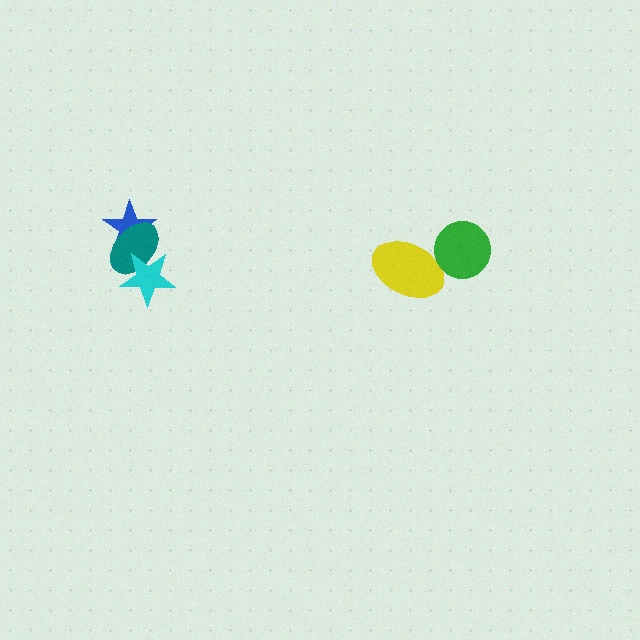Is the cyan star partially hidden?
No, no other shape covers it.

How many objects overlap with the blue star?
1 object overlaps with the blue star.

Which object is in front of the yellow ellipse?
The green circle is in front of the yellow ellipse.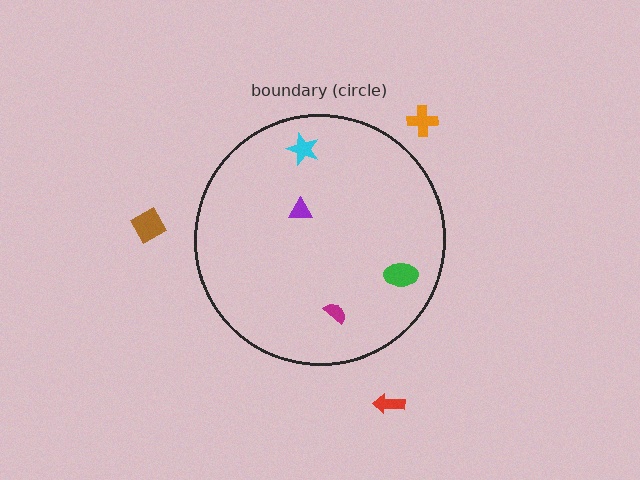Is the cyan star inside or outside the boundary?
Inside.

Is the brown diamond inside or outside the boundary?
Outside.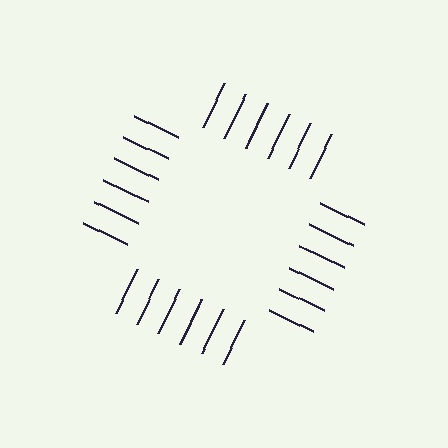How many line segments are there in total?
24 — 6 along each of the 4 edges.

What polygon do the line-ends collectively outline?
An illusory square — the line segments terminate on its edges but no continuous stroke is drawn.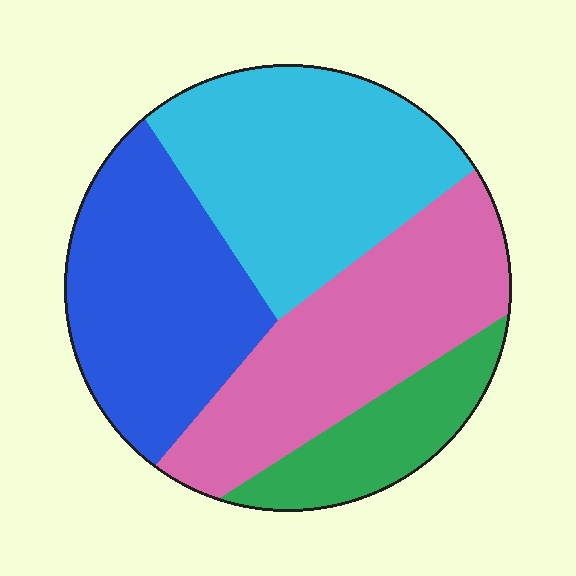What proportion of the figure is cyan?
Cyan covers about 30% of the figure.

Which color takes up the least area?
Green, at roughly 15%.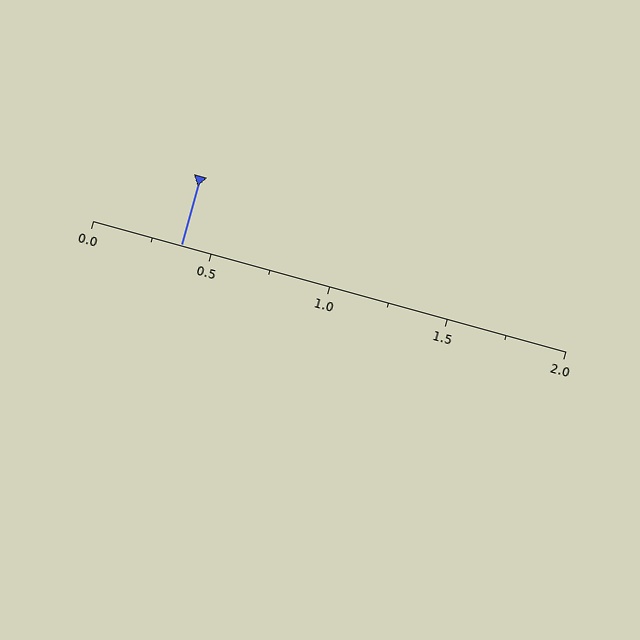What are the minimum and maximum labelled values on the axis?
The axis runs from 0.0 to 2.0.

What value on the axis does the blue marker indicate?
The marker indicates approximately 0.38.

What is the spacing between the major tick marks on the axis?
The major ticks are spaced 0.5 apart.